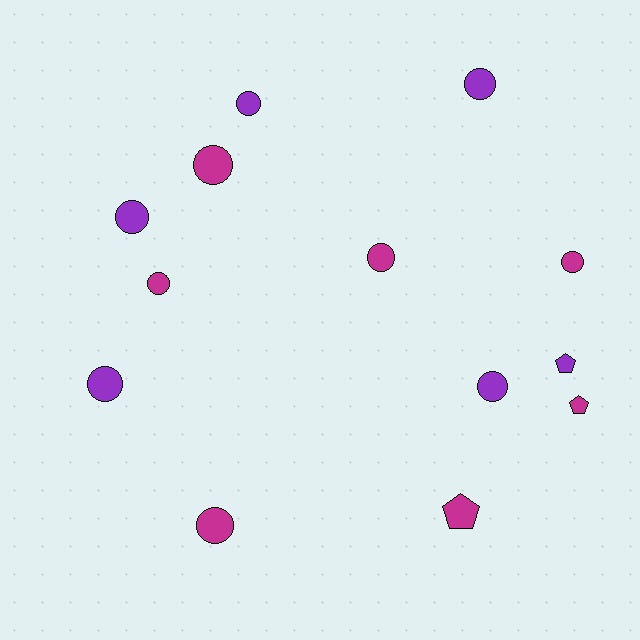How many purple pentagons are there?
There is 1 purple pentagon.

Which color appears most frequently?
Magenta, with 7 objects.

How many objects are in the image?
There are 13 objects.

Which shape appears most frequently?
Circle, with 10 objects.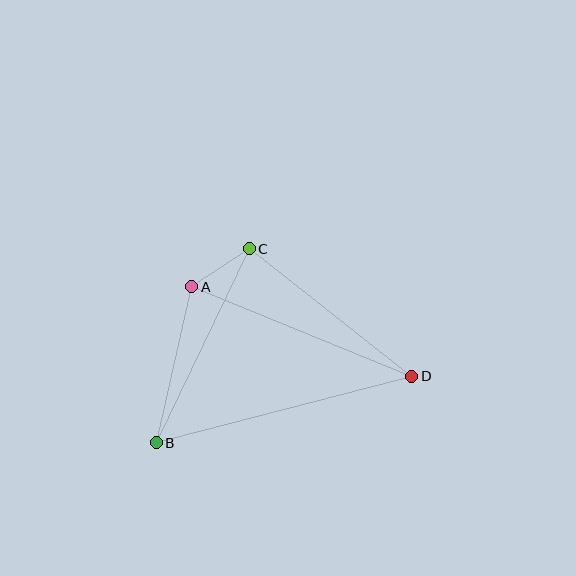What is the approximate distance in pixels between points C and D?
The distance between C and D is approximately 207 pixels.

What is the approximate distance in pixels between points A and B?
The distance between A and B is approximately 160 pixels.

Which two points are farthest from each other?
Points B and D are farthest from each other.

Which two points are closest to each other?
Points A and C are closest to each other.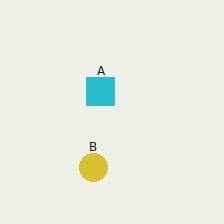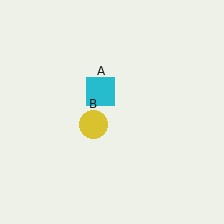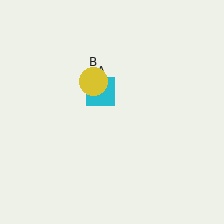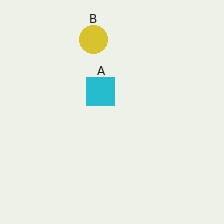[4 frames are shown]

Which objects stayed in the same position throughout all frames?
Cyan square (object A) remained stationary.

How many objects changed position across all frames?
1 object changed position: yellow circle (object B).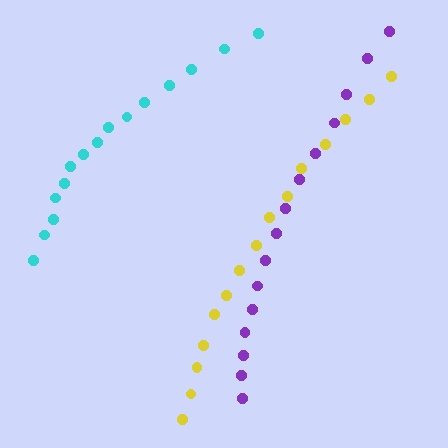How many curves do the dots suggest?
There are 3 distinct paths.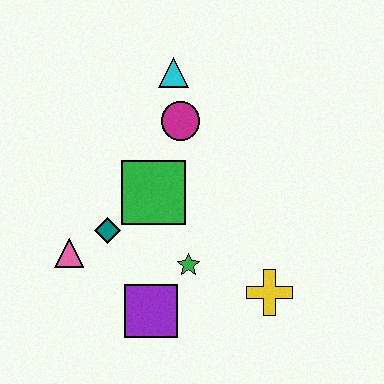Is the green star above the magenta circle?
No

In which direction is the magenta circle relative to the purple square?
The magenta circle is above the purple square.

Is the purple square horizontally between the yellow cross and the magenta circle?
No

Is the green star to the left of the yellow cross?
Yes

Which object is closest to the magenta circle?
The cyan triangle is closest to the magenta circle.